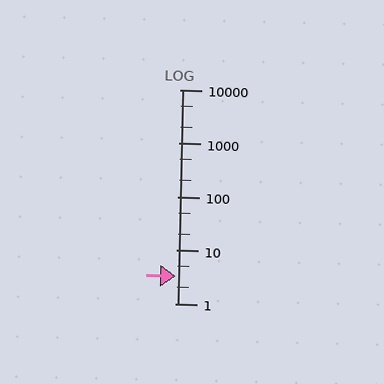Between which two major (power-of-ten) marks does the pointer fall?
The pointer is between 1 and 10.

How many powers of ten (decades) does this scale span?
The scale spans 4 decades, from 1 to 10000.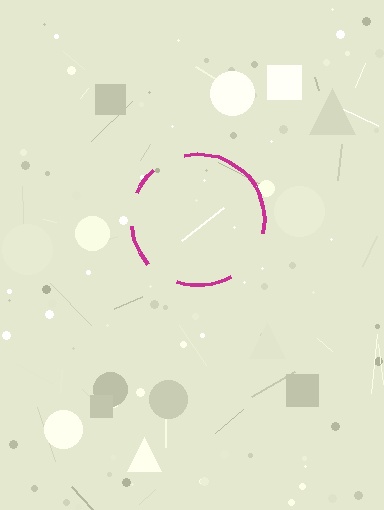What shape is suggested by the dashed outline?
The dashed outline suggests a circle.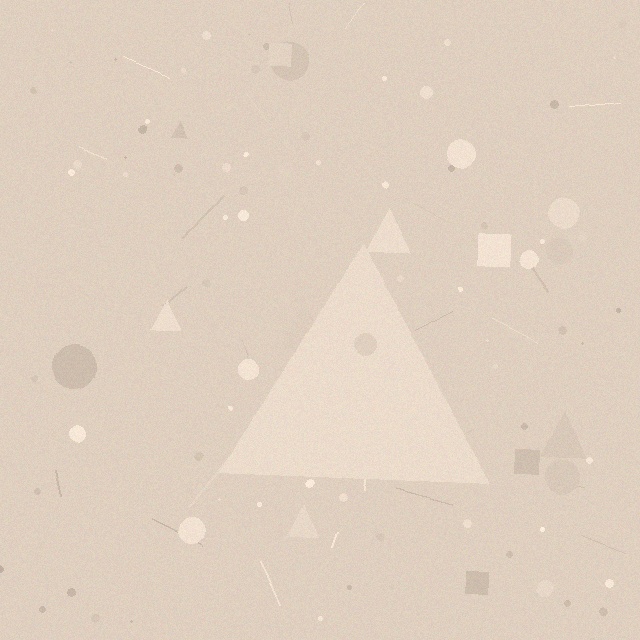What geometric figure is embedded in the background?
A triangle is embedded in the background.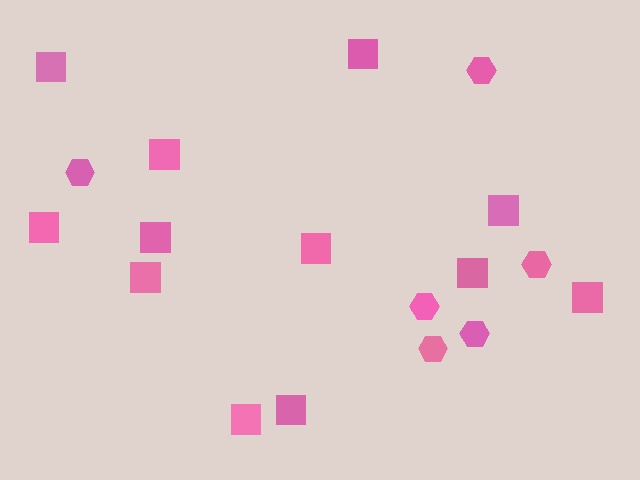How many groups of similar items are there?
There are 2 groups: one group of squares (12) and one group of hexagons (6).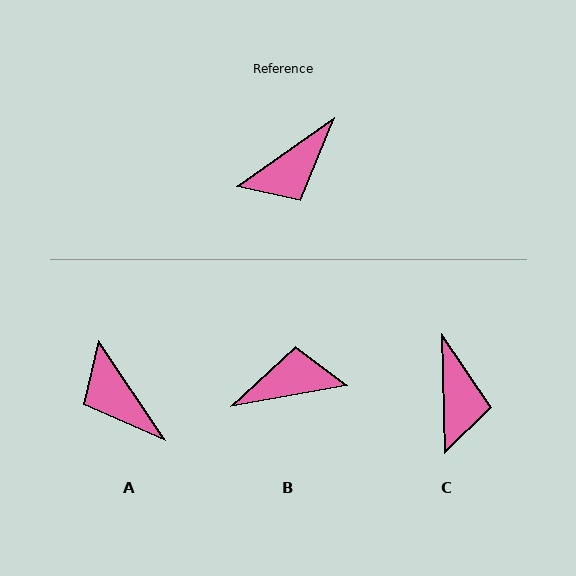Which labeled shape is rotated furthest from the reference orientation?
B, about 156 degrees away.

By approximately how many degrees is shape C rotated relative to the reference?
Approximately 57 degrees counter-clockwise.